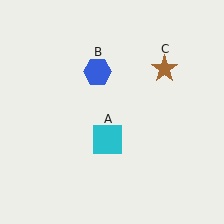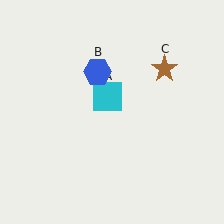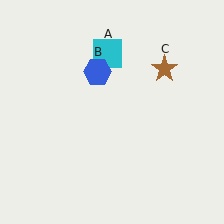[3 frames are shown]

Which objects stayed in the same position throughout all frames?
Blue hexagon (object B) and brown star (object C) remained stationary.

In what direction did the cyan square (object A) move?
The cyan square (object A) moved up.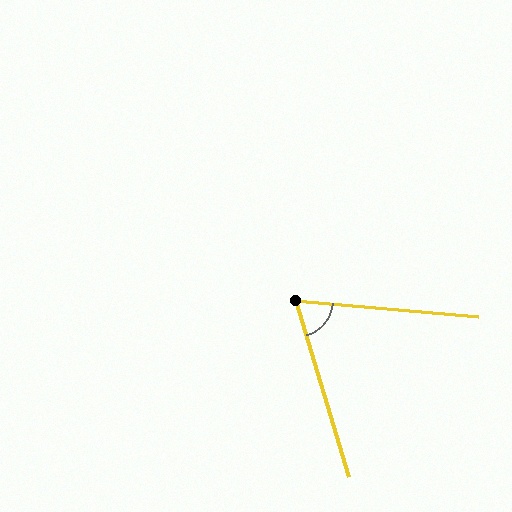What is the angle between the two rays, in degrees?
Approximately 68 degrees.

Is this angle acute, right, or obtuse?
It is acute.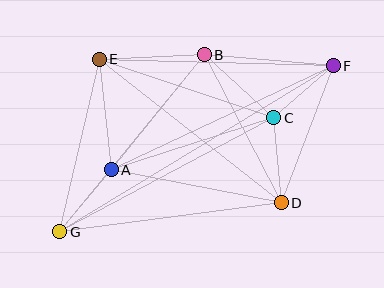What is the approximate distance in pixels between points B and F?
The distance between B and F is approximately 130 pixels.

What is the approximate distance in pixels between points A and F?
The distance between A and F is approximately 245 pixels.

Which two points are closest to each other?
Points C and F are closest to each other.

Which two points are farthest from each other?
Points F and G are farthest from each other.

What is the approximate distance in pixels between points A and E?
The distance between A and E is approximately 111 pixels.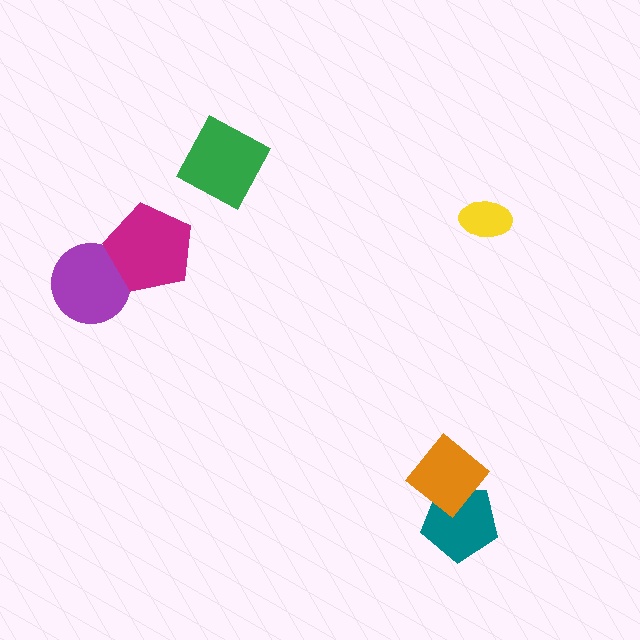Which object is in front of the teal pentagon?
The orange diamond is in front of the teal pentagon.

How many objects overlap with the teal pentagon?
1 object overlaps with the teal pentagon.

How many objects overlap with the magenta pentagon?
1 object overlaps with the magenta pentagon.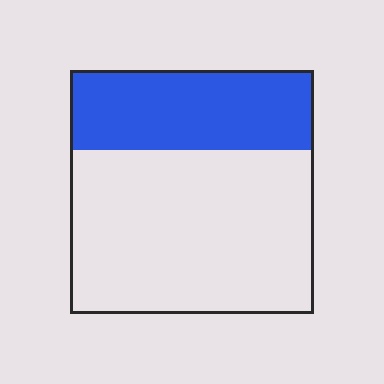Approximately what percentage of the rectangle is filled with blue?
Approximately 35%.